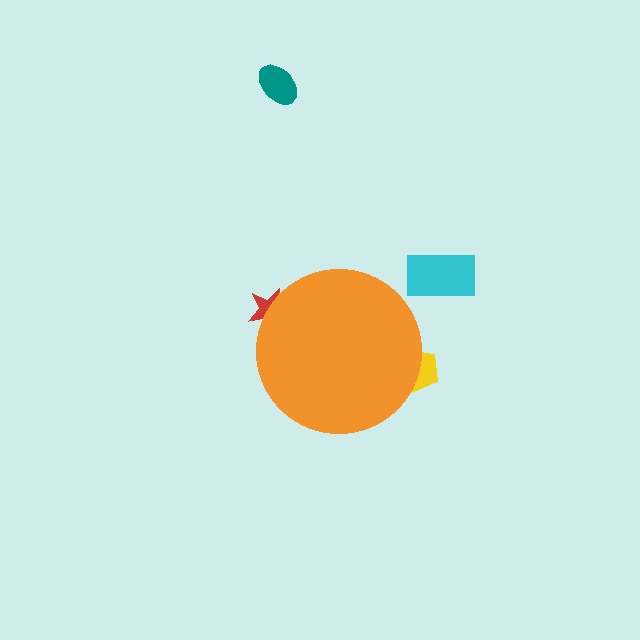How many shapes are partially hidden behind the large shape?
2 shapes are partially hidden.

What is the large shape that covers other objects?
An orange circle.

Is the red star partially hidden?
Yes, the red star is partially hidden behind the orange circle.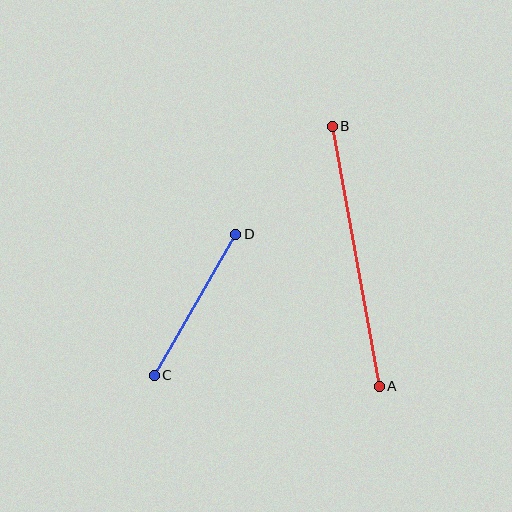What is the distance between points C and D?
The distance is approximately 163 pixels.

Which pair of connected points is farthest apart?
Points A and B are farthest apart.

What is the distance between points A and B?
The distance is approximately 264 pixels.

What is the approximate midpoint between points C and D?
The midpoint is at approximately (195, 305) pixels.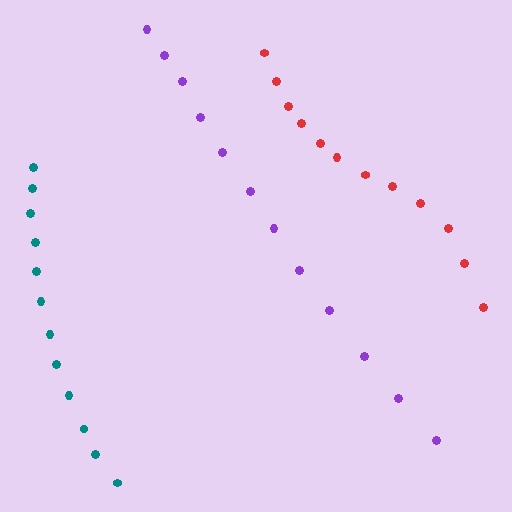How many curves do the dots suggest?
There are 3 distinct paths.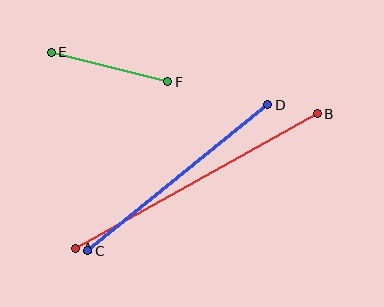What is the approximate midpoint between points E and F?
The midpoint is at approximately (109, 67) pixels.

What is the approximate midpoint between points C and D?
The midpoint is at approximately (178, 178) pixels.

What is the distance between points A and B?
The distance is approximately 276 pixels.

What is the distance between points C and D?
The distance is approximately 232 pixels.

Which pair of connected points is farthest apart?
Points A and B are farthest apart.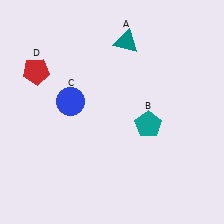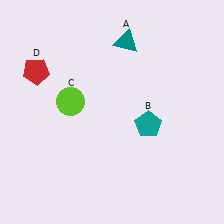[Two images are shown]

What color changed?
The circle (C) changed from blue in Image 1 to lime in Image 2.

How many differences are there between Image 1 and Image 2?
There is 1 difference between the two images.